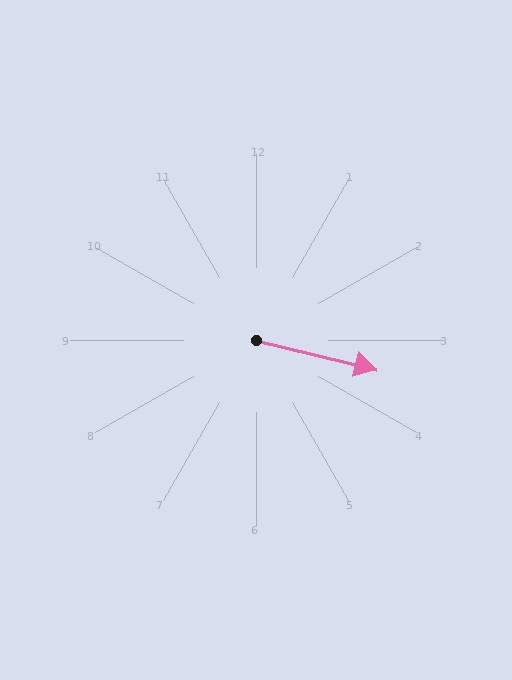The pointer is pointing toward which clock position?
Roughly 3 o'clock.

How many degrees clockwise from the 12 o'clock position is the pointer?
Approximately 104 degrees.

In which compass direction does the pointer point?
East.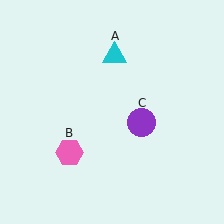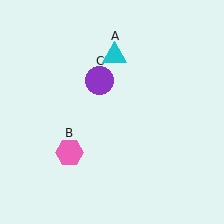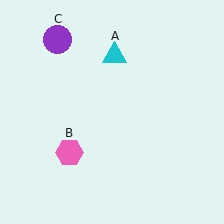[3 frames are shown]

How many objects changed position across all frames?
1 object changed position: purple circle (object C).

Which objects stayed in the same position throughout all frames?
Cyan triangle (object A) and pink hexagon (object B) remained stationary.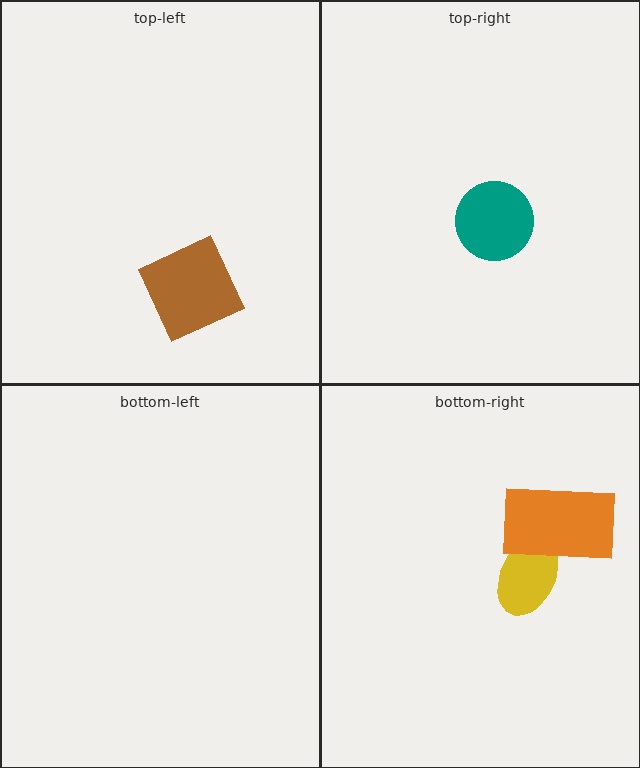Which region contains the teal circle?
The top-right region.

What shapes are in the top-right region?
The teal circle.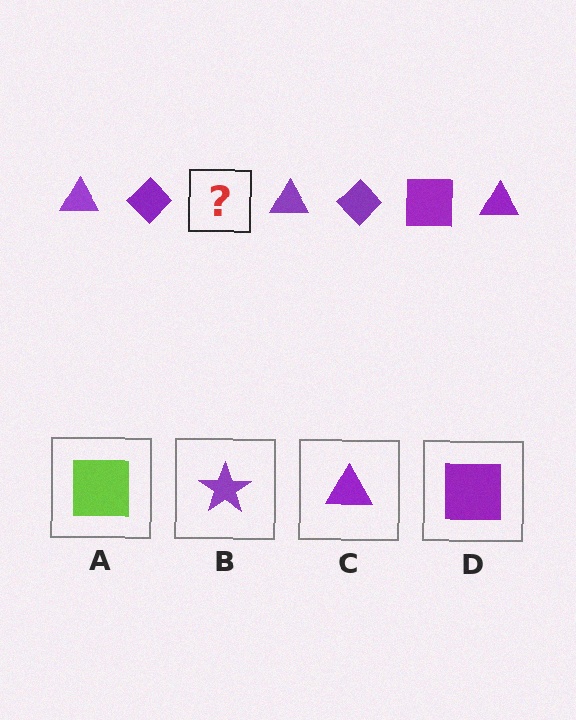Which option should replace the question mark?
Option D.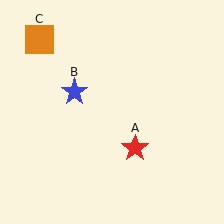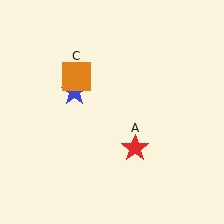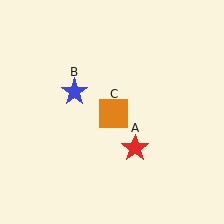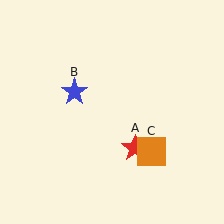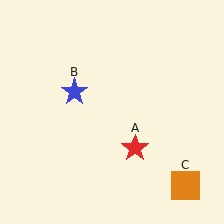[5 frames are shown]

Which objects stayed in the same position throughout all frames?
Red star (object A) and blue star (object B) remained stationary.